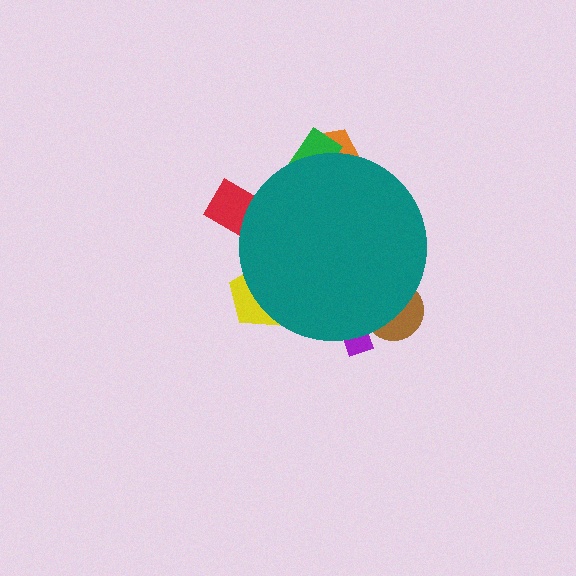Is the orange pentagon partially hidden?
Yes, the orange pentagon is partially hidden behind the teal circle.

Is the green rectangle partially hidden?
Yes, the green rectangle is partially hidden behind the teal circle.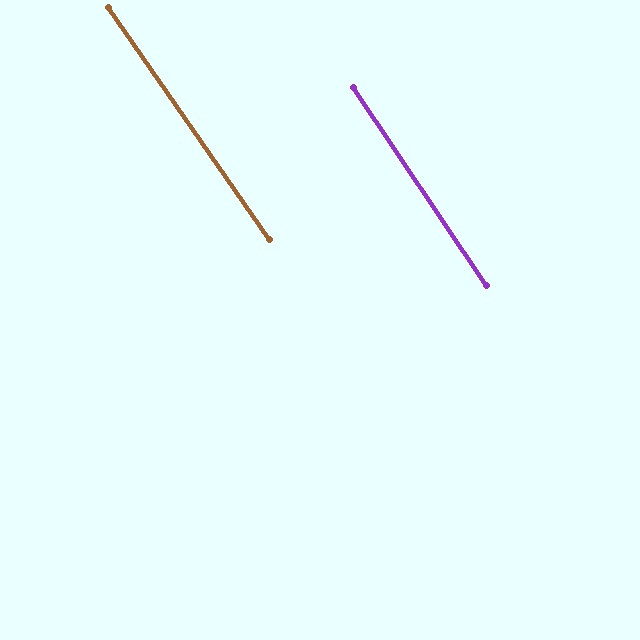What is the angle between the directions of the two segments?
Approximately 1 degree.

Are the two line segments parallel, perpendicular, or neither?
Parallel — their directions differ by only 0.9°.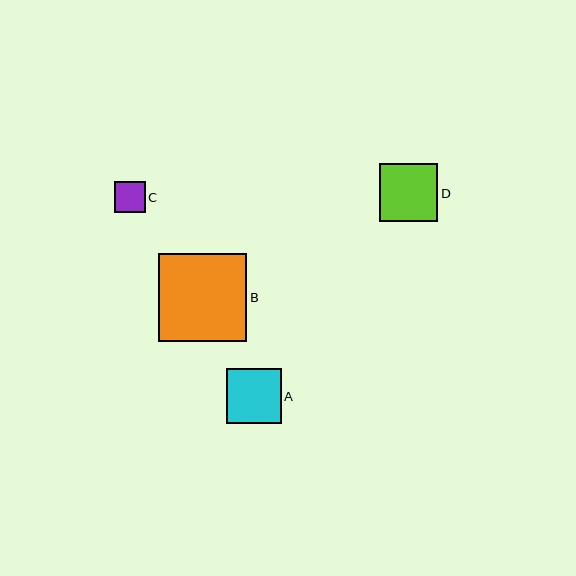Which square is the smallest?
Square C is the smallest with a size of approximately 30 pixels.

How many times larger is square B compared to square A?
Square B is approximately 1.6 times the size of square A.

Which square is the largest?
Square B is the largest with a size of approximately 88 pixels.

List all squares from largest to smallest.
From largest to smallest: B, D, A, C.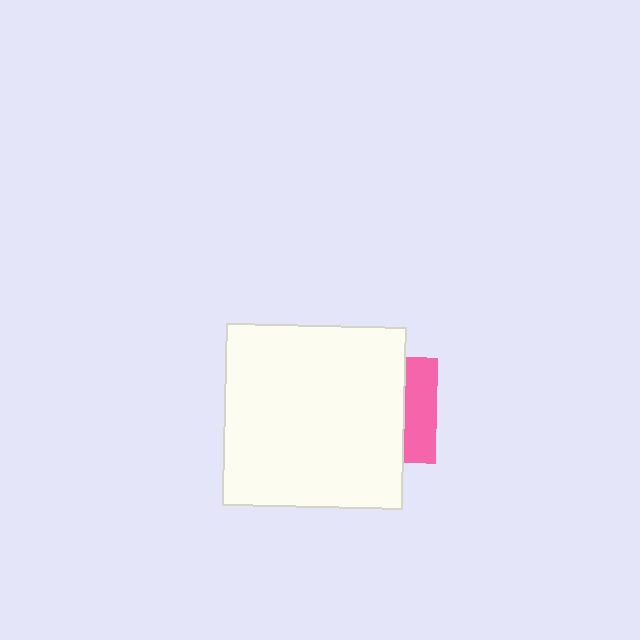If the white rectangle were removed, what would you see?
You would see the complete pink square.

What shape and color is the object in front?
The object in front is a white rectangle.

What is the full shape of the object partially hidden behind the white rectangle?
The partially hidden object is a pink square.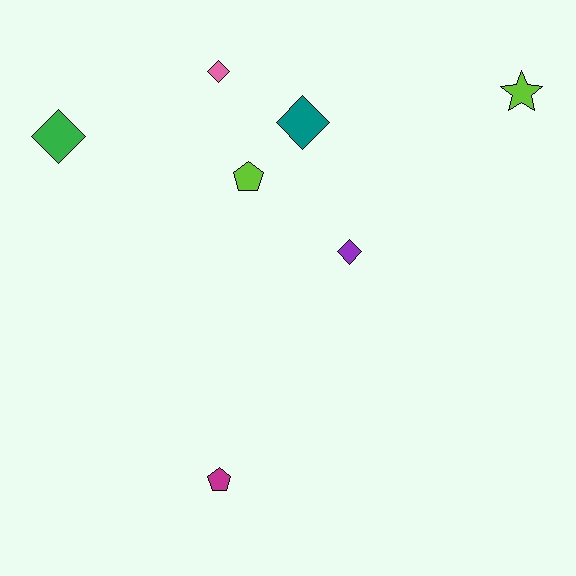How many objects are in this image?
There are 7 objects.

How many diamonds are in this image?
There are 4 diamonds.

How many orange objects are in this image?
There are no orange objects.